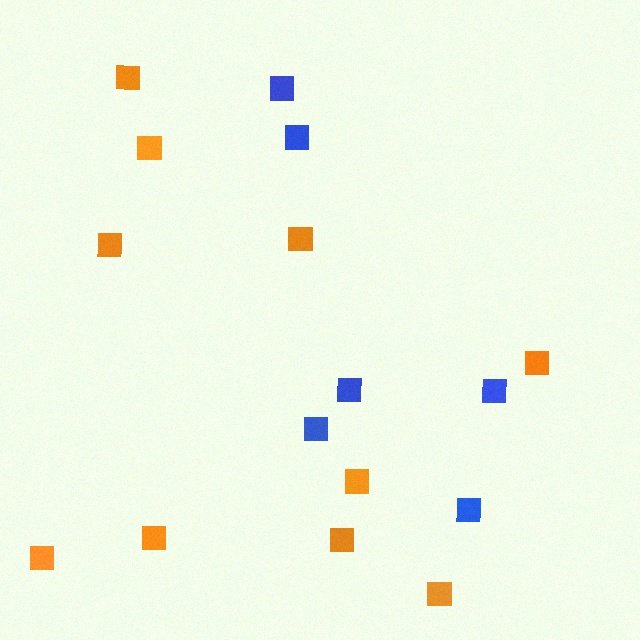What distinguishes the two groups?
There are 2 groups: one group of orange squares (10) and one group of blue squares (6).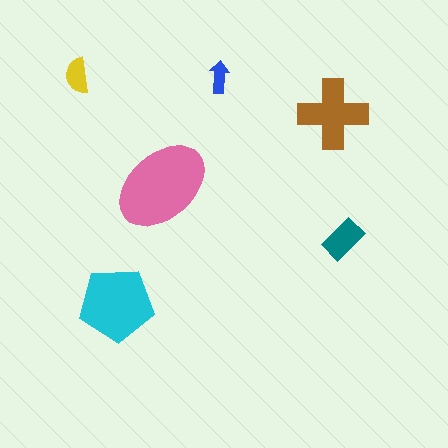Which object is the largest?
The pink ellipse.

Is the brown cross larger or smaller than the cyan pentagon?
Smaller.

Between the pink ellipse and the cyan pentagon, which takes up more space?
The pink ellipse.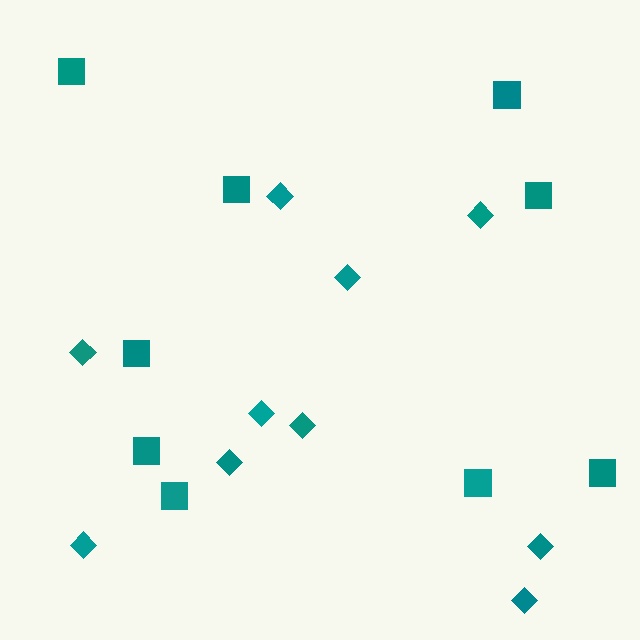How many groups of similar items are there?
There are 2 groups: one group of diamonds (10) and one group of squares (9).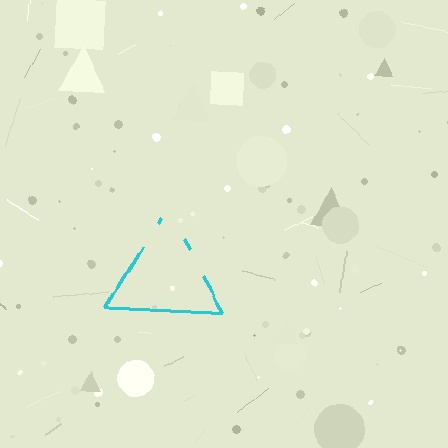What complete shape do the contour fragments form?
The contour fragments form a triangle.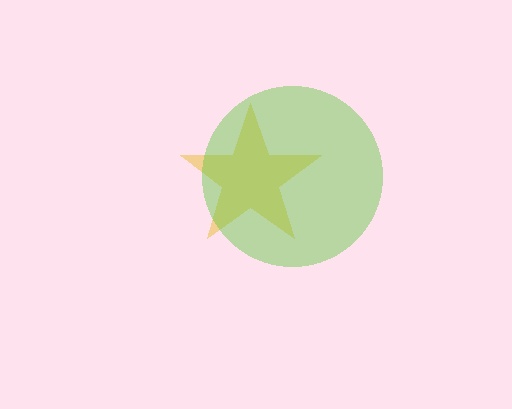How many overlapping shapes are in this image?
There are 2 overlapping shapes in the image.